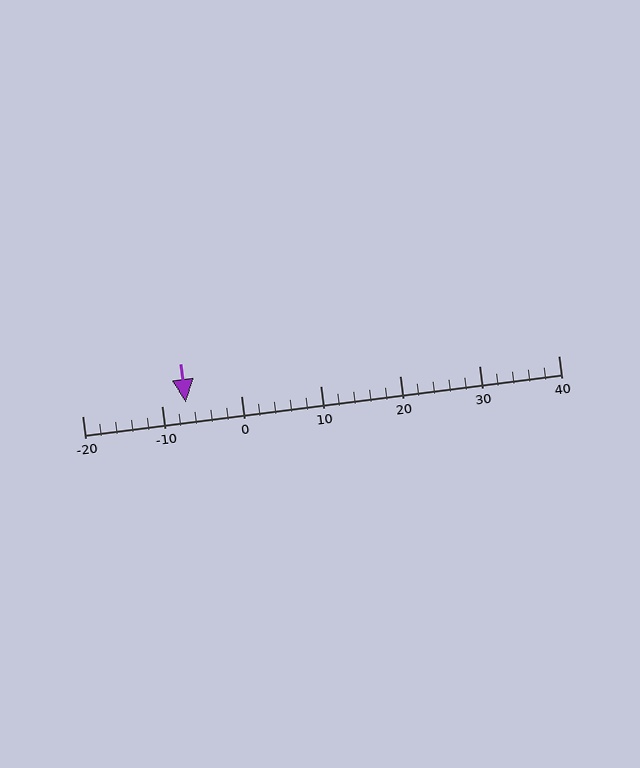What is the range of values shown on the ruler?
The ruler shows values from -20 to 40.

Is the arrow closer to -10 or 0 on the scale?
The arrow is closer to -10.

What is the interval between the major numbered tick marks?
The major tick marks are spaced 10 units apart.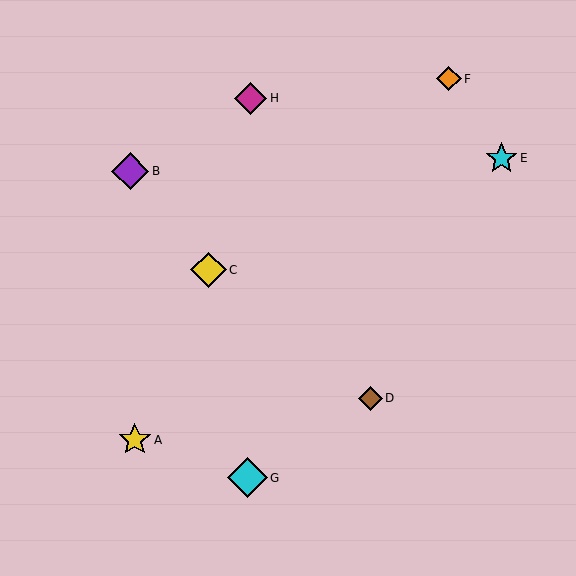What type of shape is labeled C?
Shape C is a yellow diamond.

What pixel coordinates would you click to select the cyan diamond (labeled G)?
Click at (247, 478) to select the cyan diamond G.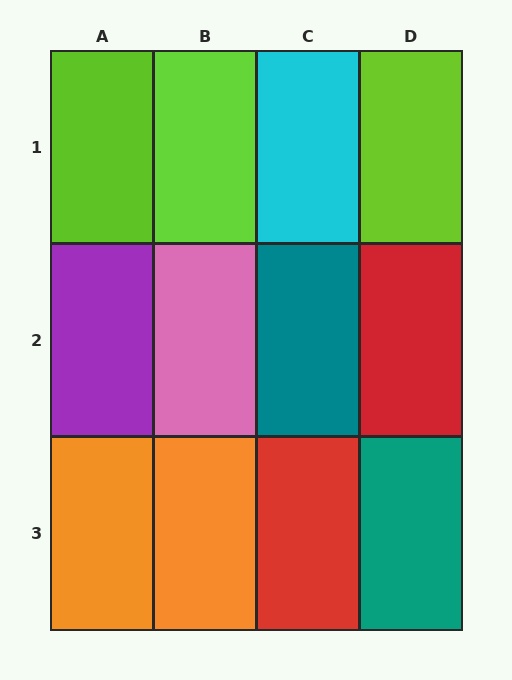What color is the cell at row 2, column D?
Red.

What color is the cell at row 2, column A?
Purple.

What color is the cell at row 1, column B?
Lime.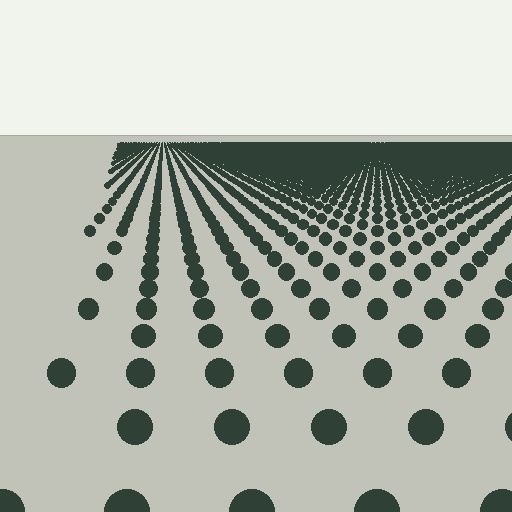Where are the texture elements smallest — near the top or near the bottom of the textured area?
Near the top.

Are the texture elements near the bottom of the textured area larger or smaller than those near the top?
Larger. Near the bottom, elements are closer to the viewer and appear at a bigger on-screen size.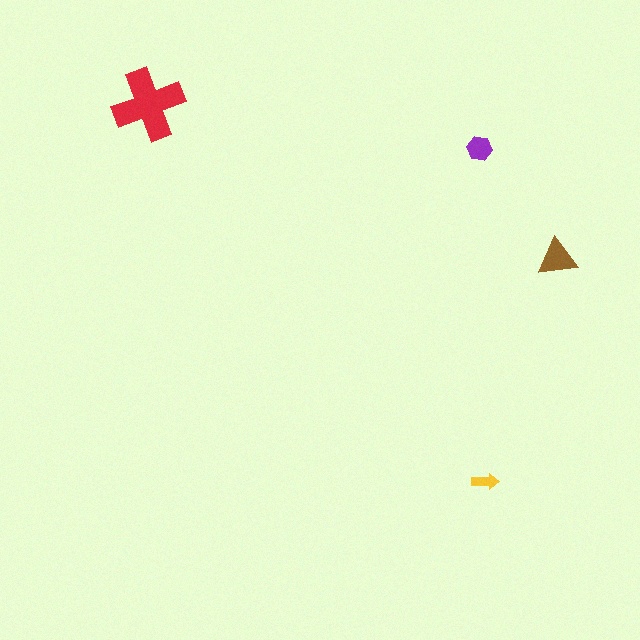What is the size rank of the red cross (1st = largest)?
1st.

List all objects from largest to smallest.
The red cross, the brown triangle, the purple hexagon, the yellow arrow.